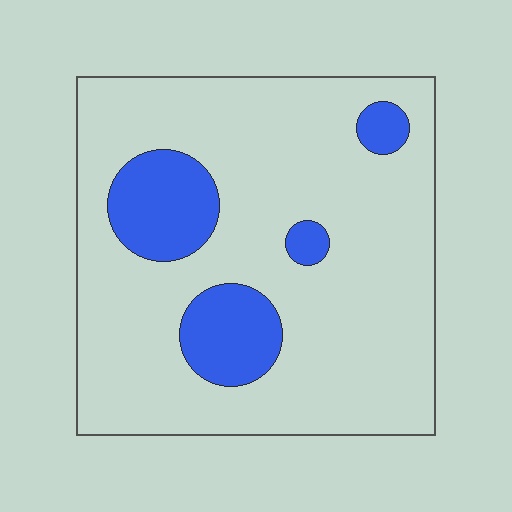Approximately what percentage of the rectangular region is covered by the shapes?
Approximately 15%.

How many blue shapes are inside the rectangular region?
4.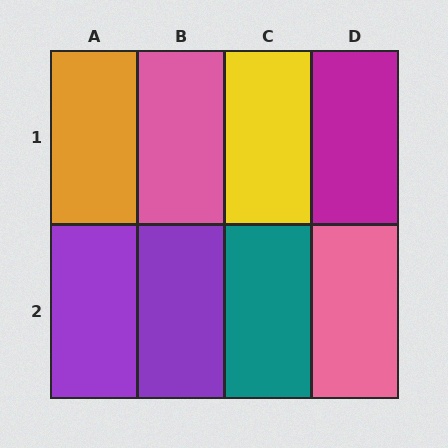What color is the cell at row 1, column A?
Orange.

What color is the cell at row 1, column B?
Pink.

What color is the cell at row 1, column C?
Yellow.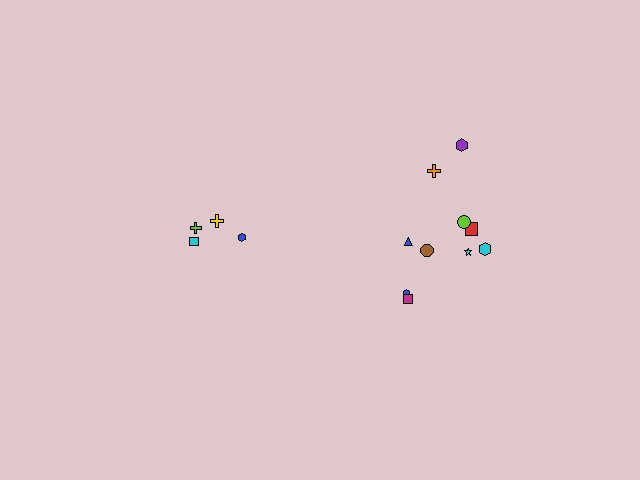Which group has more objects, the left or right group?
The right group.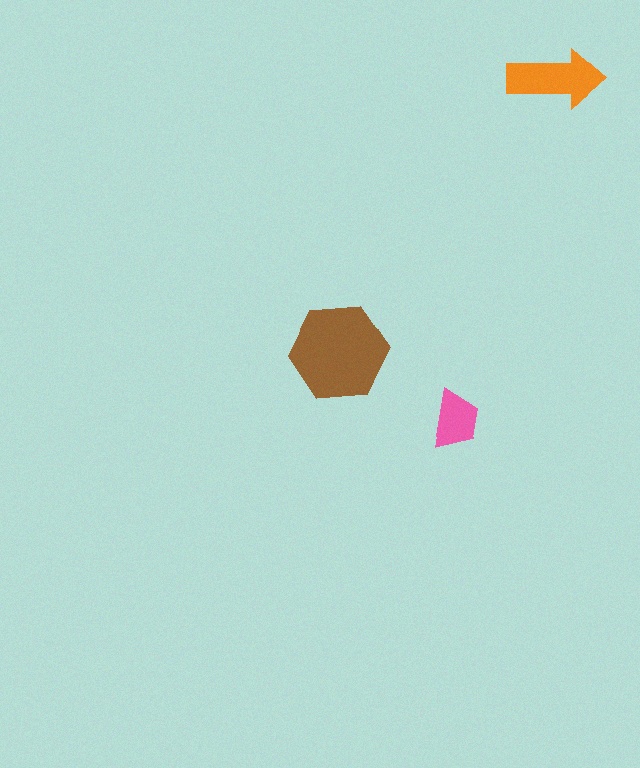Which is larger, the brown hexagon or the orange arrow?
The brown hexagon.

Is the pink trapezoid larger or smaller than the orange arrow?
Smaller.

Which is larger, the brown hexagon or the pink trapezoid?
The brown hexagon.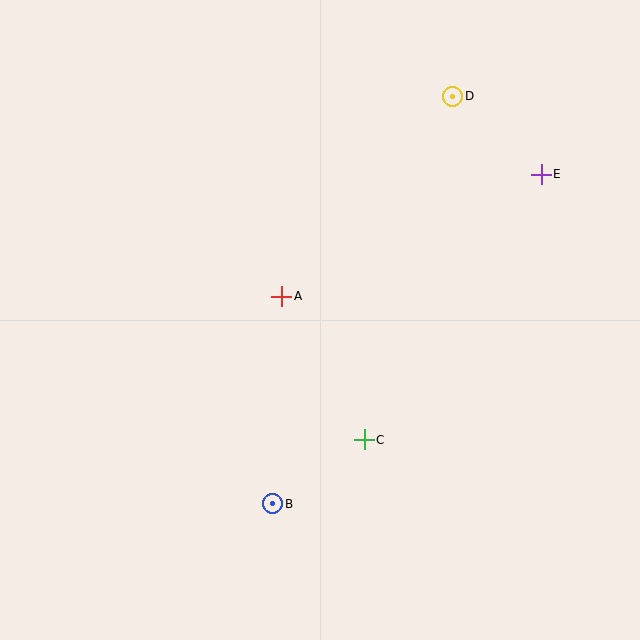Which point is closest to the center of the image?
Point A at (282, 296) is closest to the center.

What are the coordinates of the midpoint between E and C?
The midpoint between E and C is at (453, 307).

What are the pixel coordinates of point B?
Point B is at (273, 504).